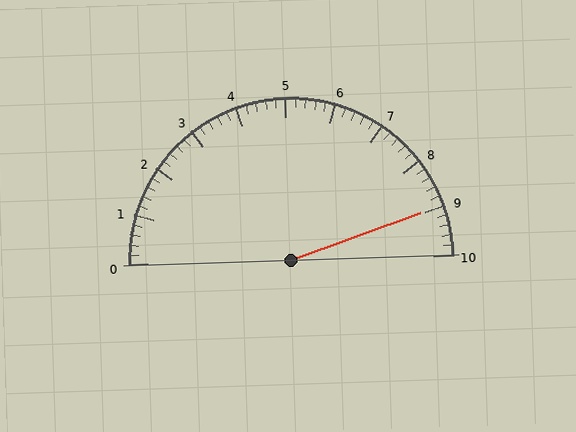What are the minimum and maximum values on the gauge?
The gauge ranges from 0 to 10.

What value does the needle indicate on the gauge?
The needle indicates approximately 9.0.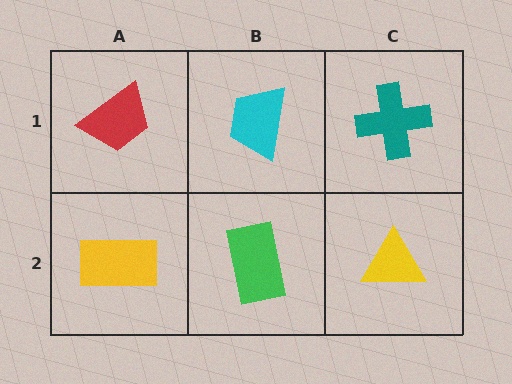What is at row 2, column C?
A yellow triangle.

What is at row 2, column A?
A yellow rectangle.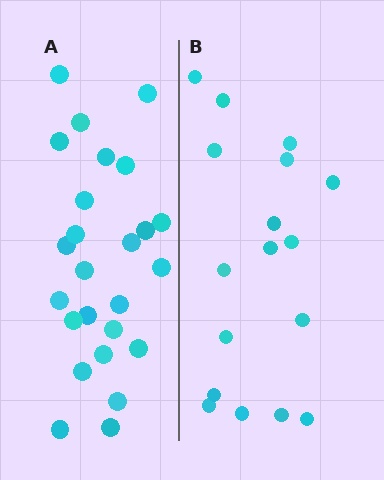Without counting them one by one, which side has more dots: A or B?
Region A (the left region) has more dots.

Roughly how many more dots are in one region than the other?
Region A has roughly 8 or so more dots than region B.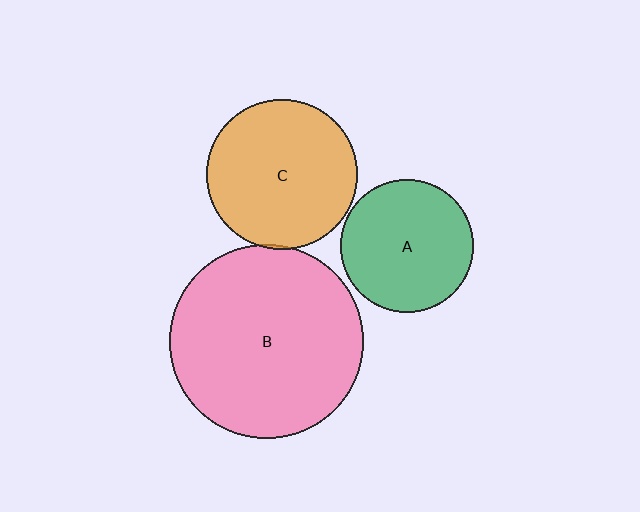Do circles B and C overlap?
Yes.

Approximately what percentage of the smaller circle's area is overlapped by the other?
Approximately 5%.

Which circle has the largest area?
Circle B (pink).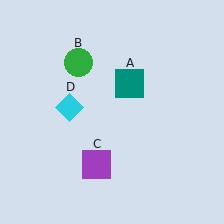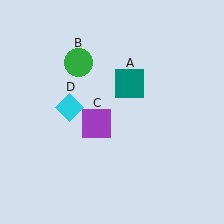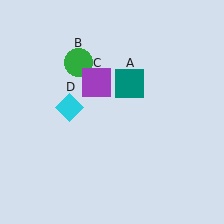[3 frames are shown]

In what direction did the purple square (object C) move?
The purple square (object C) moved up.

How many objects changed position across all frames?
1 object changed position: purple square (object C).